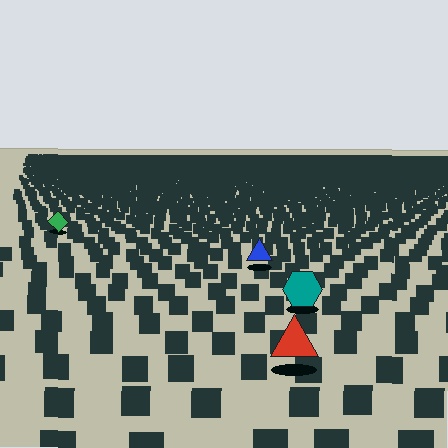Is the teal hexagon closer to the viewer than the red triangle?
No. The red triangle is closer — you can tell from the texture gradient: the ground texture is coarser near it.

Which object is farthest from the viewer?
The green diamond is farthest from the viewer. It appears smaller and the ground texture around it is denser.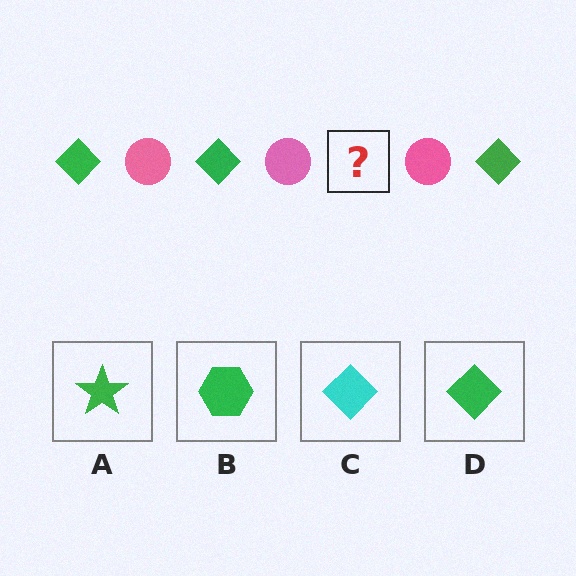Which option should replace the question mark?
Option D.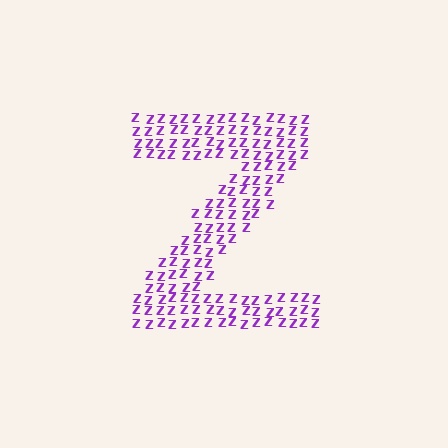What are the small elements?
The small elements are letter Z's.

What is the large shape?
The large shape is the letter Z.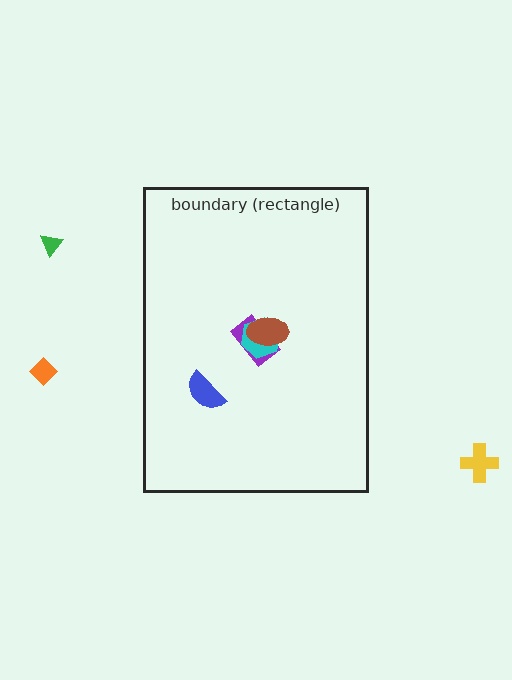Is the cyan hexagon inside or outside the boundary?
Inside.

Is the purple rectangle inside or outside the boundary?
Inside.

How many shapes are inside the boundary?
4 inside, 3 outside.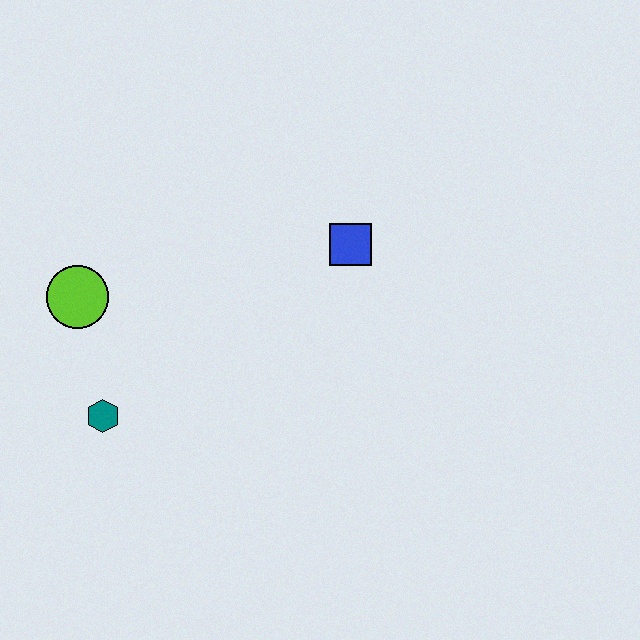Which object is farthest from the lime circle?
The blue square is farthest from the lime circle.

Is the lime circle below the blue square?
Yes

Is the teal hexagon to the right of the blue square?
No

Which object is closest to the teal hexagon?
The lime circle is closest to the teal hexagon.